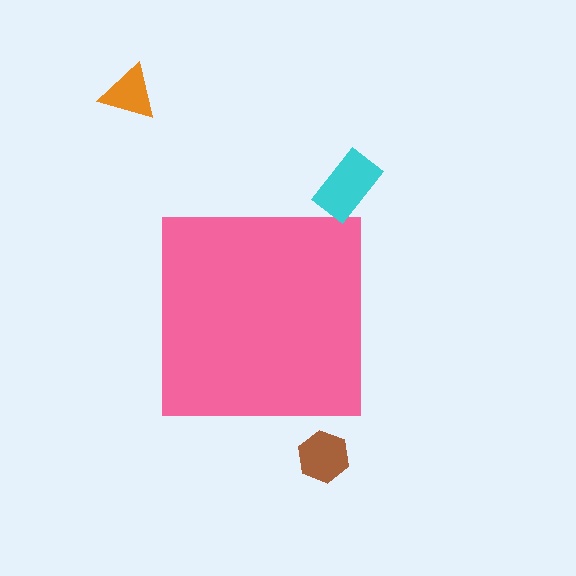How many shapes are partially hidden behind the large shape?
0 shapes are partially hidden.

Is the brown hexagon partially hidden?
No, the brown hexagon is fully visible.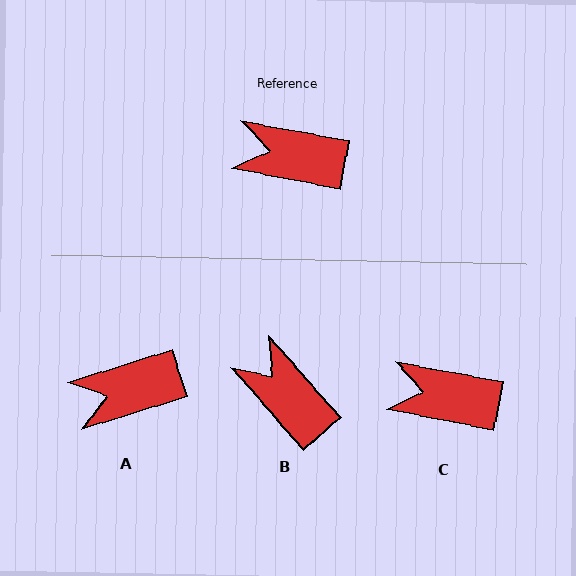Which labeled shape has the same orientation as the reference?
C.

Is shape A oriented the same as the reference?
No, it is off by about 28 degrees.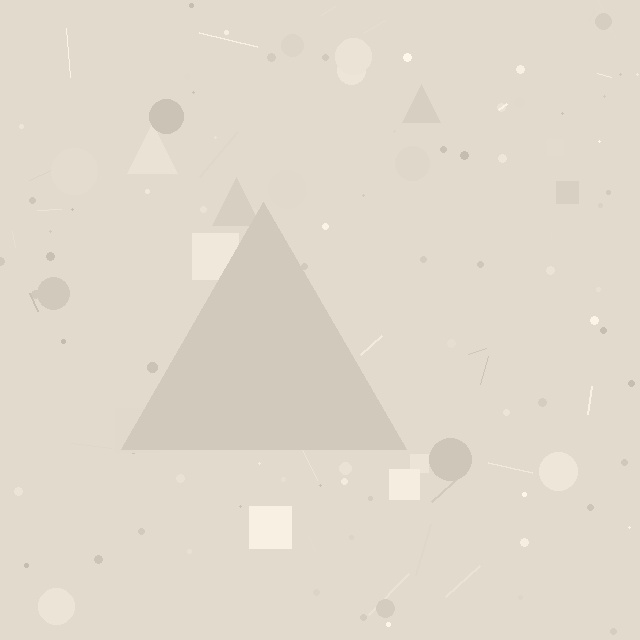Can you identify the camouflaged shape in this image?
The camouflaged shape is a triangle.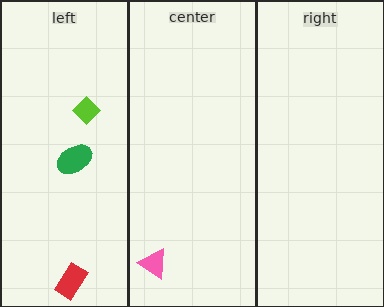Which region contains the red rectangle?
The left region.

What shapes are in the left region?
The lime diamond, the green ellipse, the red rectangle.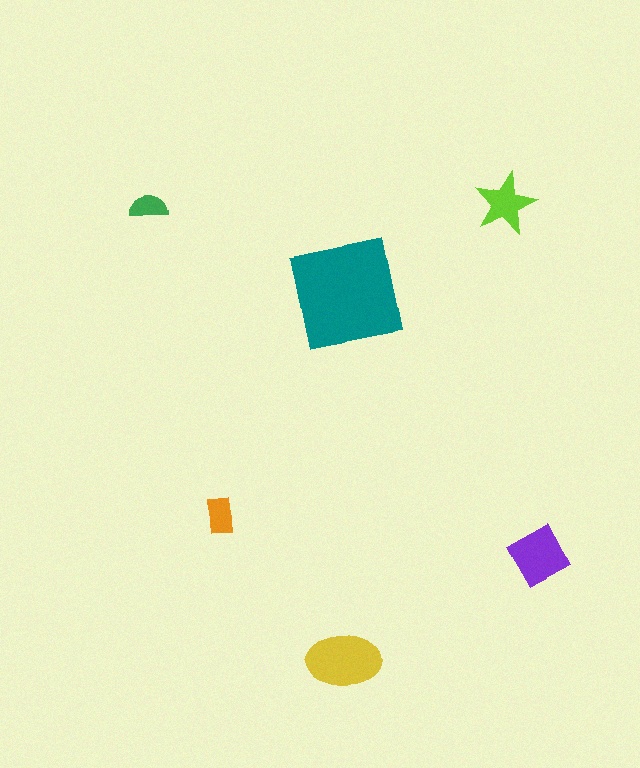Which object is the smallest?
The green semicircle.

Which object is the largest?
The teal square.